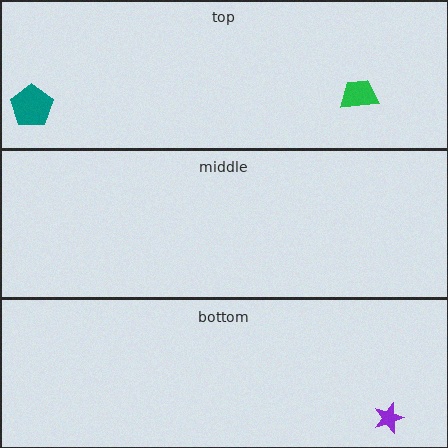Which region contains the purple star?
The bottom region.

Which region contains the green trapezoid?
The top region.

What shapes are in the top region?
The green trapezoid, the teal pentagon.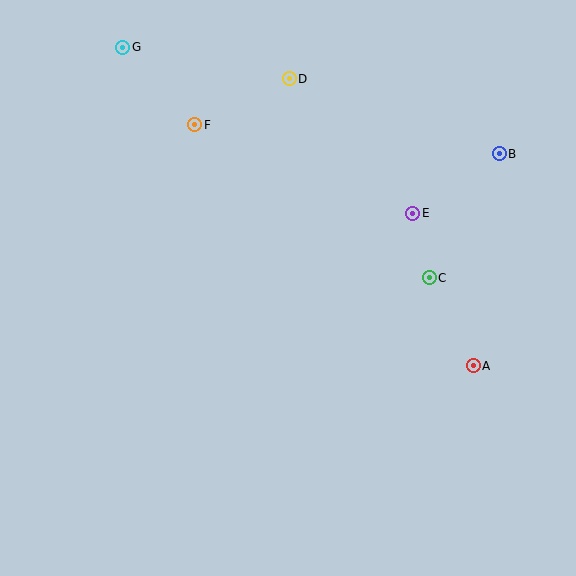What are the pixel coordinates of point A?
Point A is at (473, 366).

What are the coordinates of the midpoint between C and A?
The midpoint between C and A is at (451, 322).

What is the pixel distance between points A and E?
The distance between A and E is 164 pixels.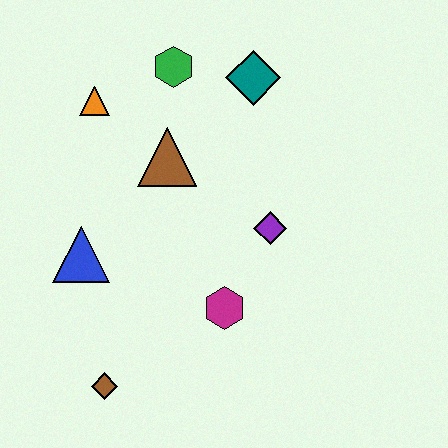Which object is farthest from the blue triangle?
The teal diamond is farthest from the blue triangle.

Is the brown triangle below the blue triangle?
No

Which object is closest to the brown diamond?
The blue triangle is closest to the brown diamond.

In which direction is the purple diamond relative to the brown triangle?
The purple diamond is to the right of the brown triangle.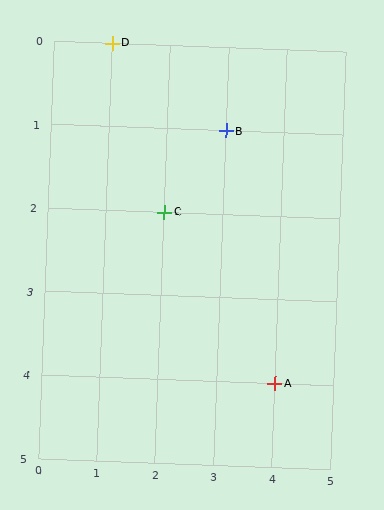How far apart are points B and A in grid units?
Points B and A are 1 column and 3 rows apart (about 3.2 grid units diagonally).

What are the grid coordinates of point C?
Point C is at grid coordinates (2, 2).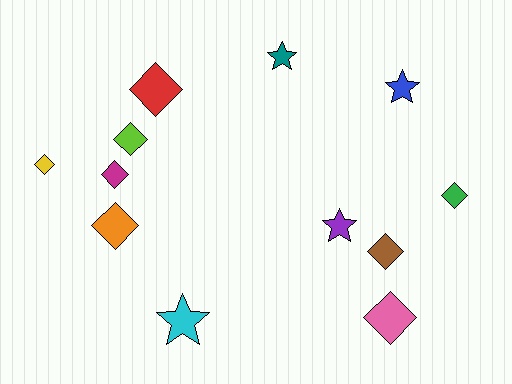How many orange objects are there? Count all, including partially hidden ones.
There is 1 orange object.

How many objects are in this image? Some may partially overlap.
There are 12 objects.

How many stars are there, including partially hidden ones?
There are 4 stars.